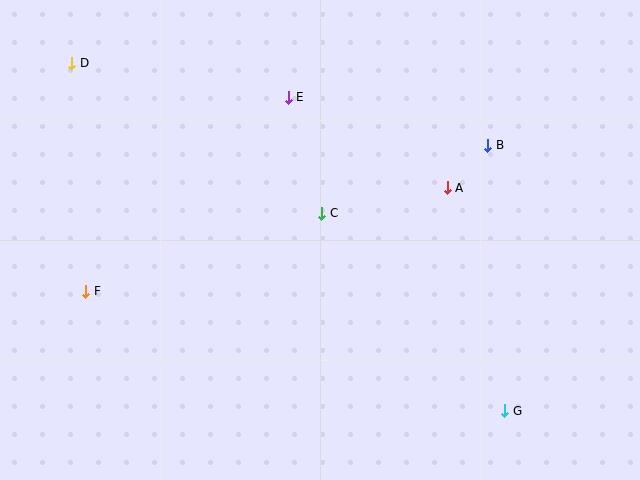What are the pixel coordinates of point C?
Point C is at (322, 213).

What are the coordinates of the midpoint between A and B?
The midpoint between A and B is at (468, 167).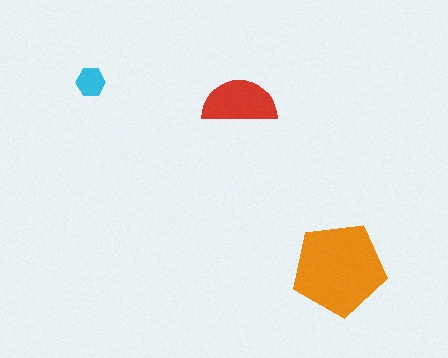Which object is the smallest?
The cyan hexagon.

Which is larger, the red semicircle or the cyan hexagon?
The red semicircle.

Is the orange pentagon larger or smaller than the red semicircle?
Larger.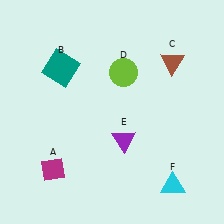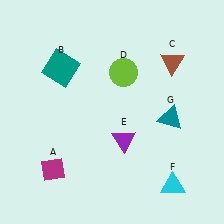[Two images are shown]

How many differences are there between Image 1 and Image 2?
There is 1 difference between the two images.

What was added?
A teal triangle (G) was added in Image 2.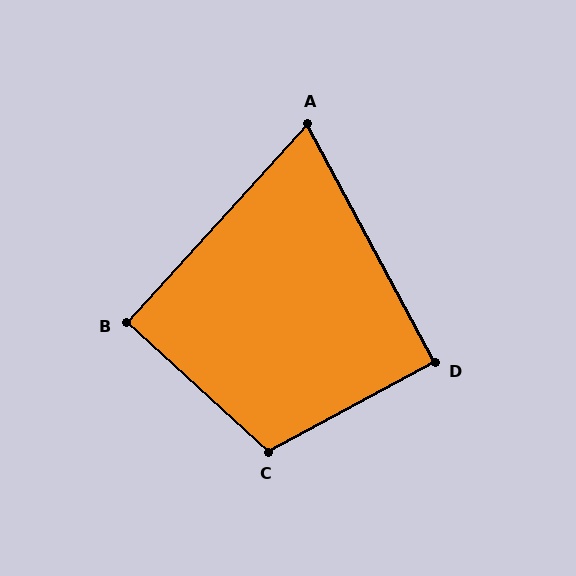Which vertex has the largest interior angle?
C, at approximately 109 degrees.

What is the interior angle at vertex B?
Approximately 90 degrees (approximately right).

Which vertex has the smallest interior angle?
A, at approximately 71 degrees.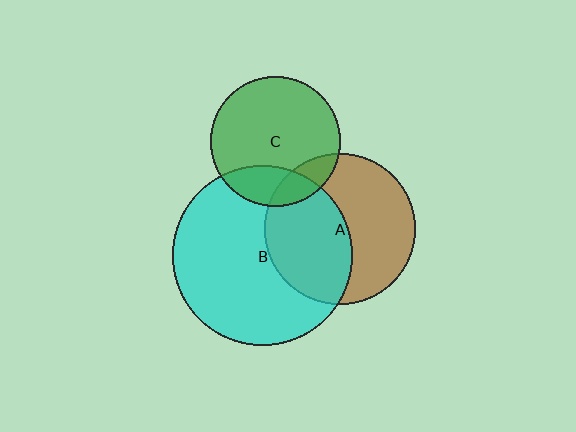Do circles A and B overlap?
Yes.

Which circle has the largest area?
Circle B (cyan).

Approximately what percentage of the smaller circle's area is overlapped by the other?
Approximately 50%.